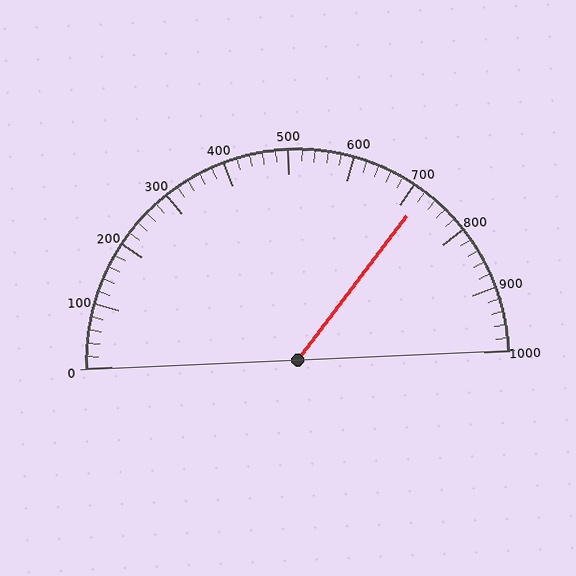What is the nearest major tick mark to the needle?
The nearest major tick mark is 700.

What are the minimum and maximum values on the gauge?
The gauge ranges from 0 to 1000.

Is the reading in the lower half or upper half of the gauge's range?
The reading is in the upper half of the range (0 to 1000).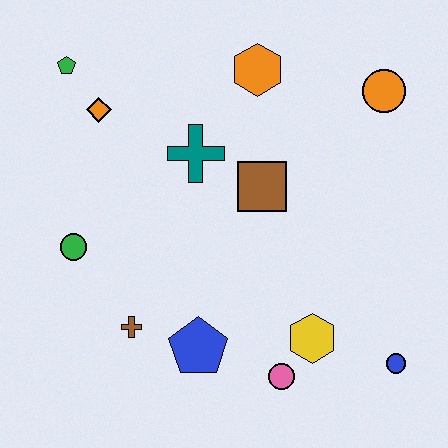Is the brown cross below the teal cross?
Yes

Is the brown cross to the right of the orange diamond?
Yes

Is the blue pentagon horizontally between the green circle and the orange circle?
Yes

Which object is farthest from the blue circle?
The green pentagon is farthest from the blue circle.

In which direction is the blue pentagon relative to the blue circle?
The blue pentagon is to the left of the blue circle.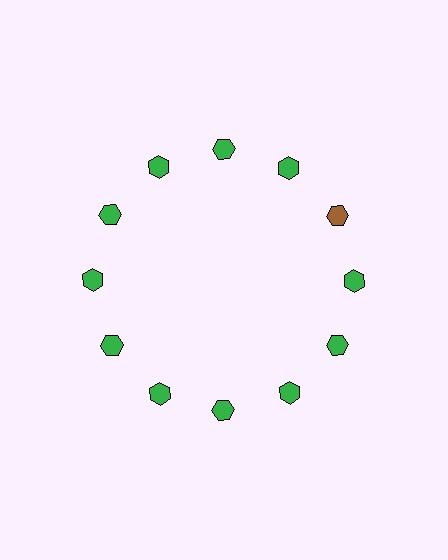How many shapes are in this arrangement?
There are 12 shapes arranged in a ring pattern.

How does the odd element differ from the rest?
It has a different color: brown instead of green.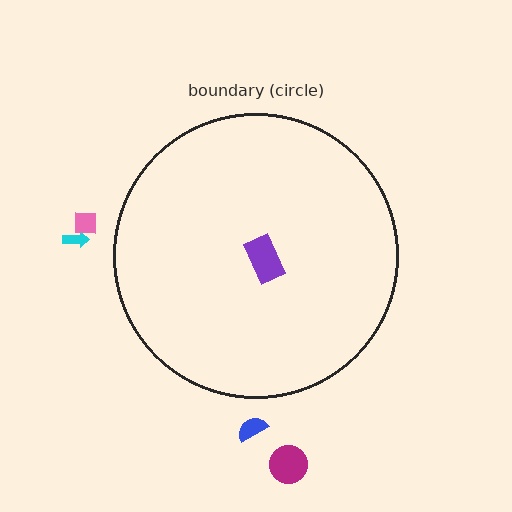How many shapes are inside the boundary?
1 inside, 4 outside.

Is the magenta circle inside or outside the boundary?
Outside.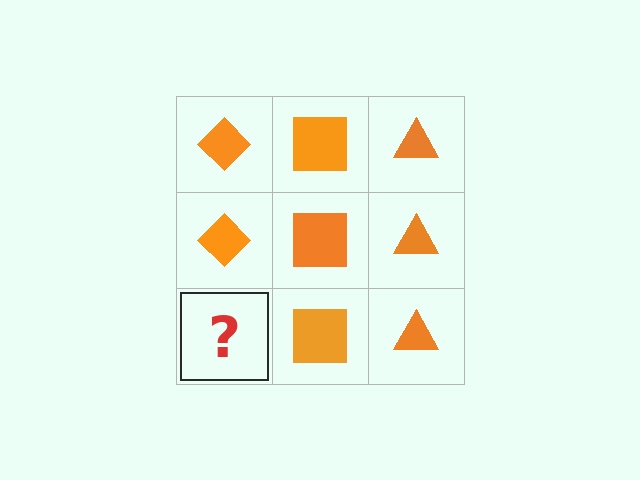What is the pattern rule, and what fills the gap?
The rule is that each column has a consistent shape. The gap should be filled with an orange diamond.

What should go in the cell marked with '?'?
The missing cell should contain an orange diamond.